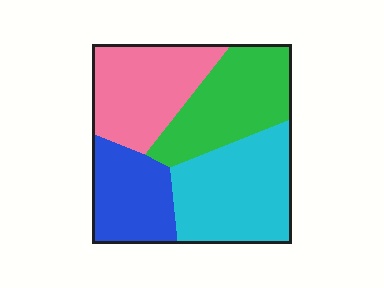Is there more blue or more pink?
Pink.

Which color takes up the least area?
Blue, at roughly 20%.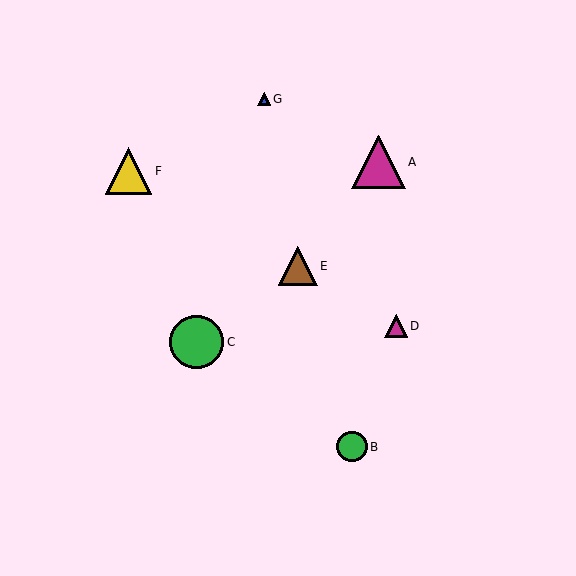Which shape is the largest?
The green circle (labeled C) is the largest.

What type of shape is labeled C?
Shape C is a green circle.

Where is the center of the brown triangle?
The center of the brown triangle is at (298, 266).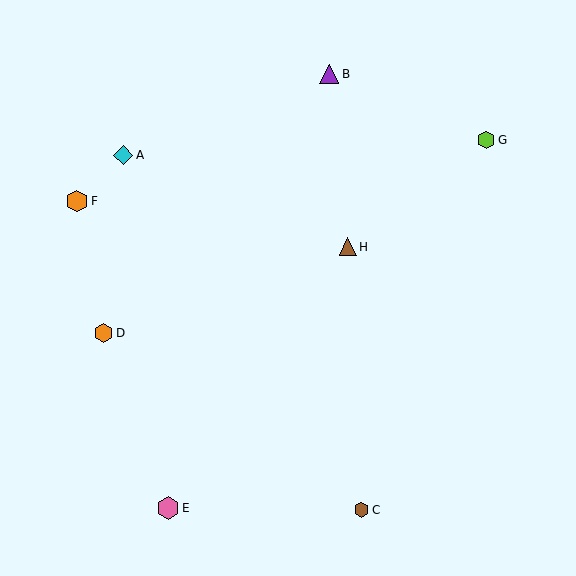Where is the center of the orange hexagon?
The center of the orange hexagon is at (77, 201).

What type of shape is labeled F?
Shape F is an orange hexagon.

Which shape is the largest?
The pink hexagon (labeled E) is the largest.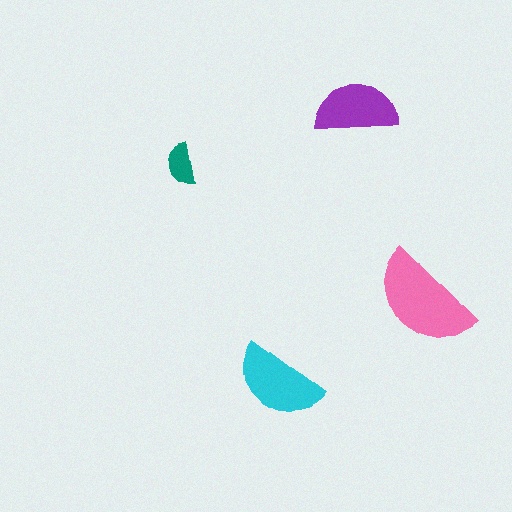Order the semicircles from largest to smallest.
the pink one, the cyan one, the purple one, the teal one.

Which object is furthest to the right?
The pink semicircle is rightmost.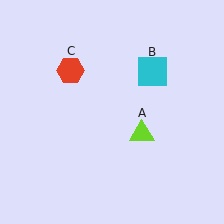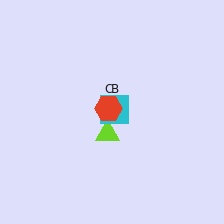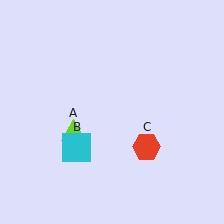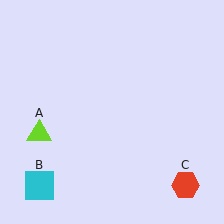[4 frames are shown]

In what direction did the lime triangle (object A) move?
The lime triangle (object A) moved left.